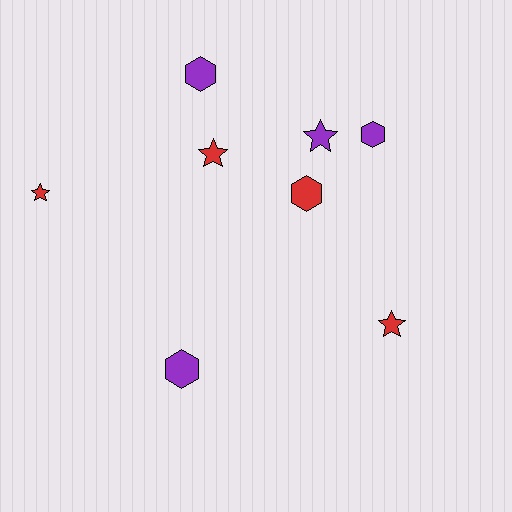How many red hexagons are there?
There is 1 red hexagon.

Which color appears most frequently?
Red, with 4 objects.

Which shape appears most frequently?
Hexagon, with 4 objects.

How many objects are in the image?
There are 8 objects.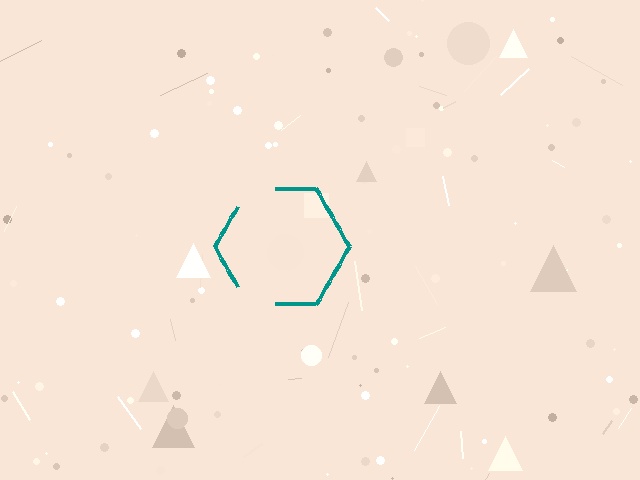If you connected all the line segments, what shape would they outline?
They would outline a hexagon.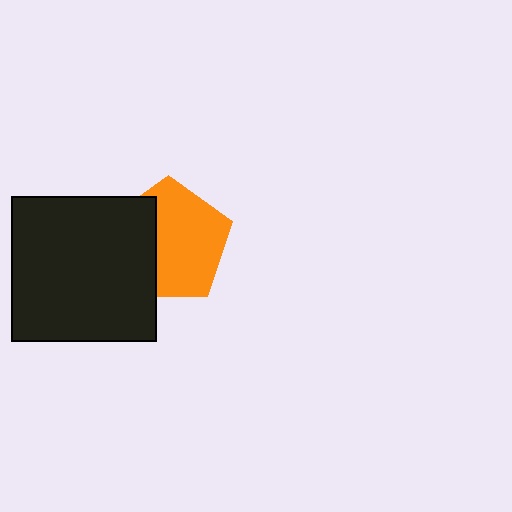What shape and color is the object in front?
The object in front is a black square.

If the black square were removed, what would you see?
You would see the complete orange pentagon.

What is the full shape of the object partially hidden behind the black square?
The partially hidden object is an orange pentagon.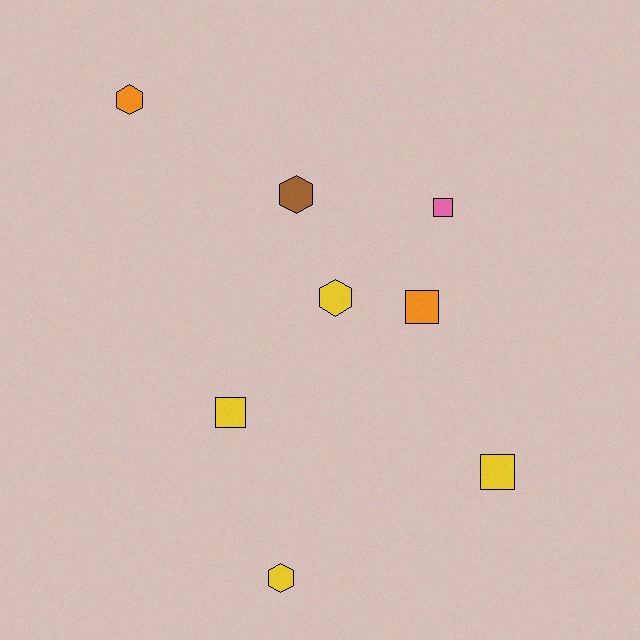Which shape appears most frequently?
Square, with 4 objects.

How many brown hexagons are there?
There is 1 brown hexagon.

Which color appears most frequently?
Yellow, with 4 objects.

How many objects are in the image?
There are 8 objects.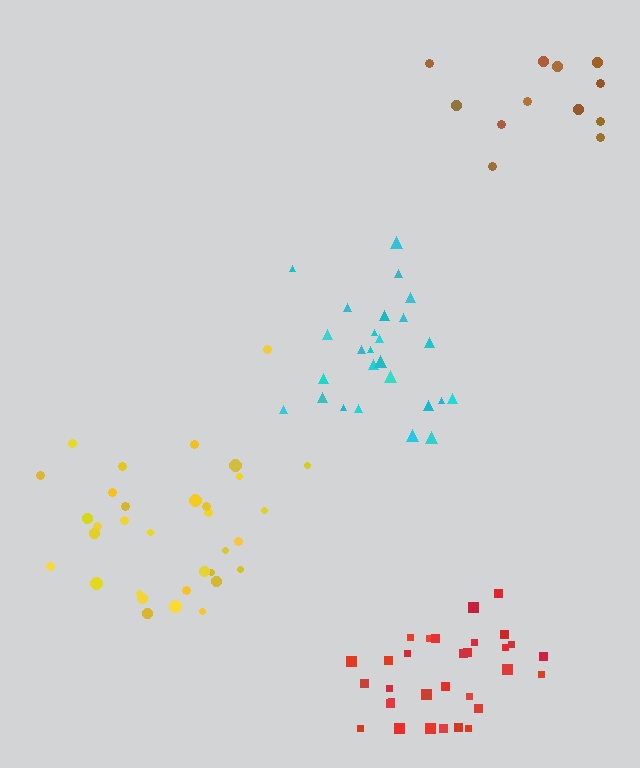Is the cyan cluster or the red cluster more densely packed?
Red.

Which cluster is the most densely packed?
Red.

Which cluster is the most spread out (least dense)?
Brown.